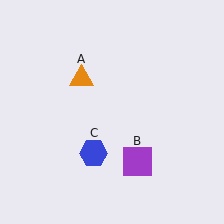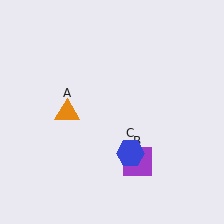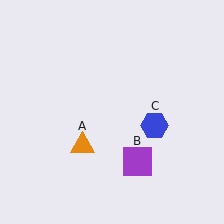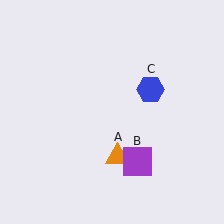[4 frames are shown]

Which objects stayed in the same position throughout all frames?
Purple square (object B) remained stationary.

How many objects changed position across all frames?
2 objects changed position: orange triangle (object A), blue hexagon (object C).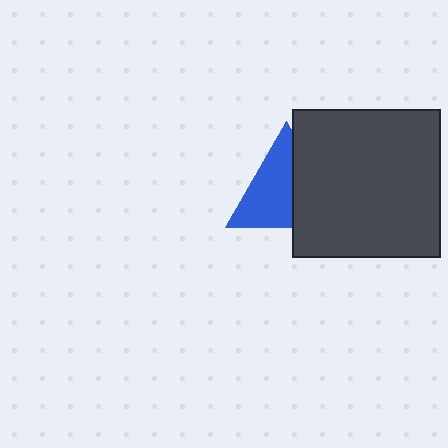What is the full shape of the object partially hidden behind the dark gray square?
The partially hidden object is a blue triangle.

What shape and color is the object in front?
The object in front is a dark gray square.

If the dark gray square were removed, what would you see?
You would see the complete blue triangle.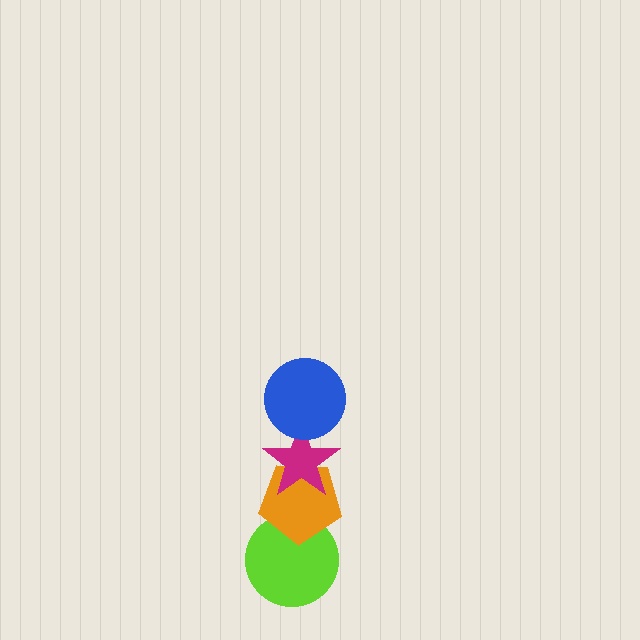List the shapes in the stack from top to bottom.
From top to bottom: the blue circle, the magenta star, the orange pentagon, the lime circle.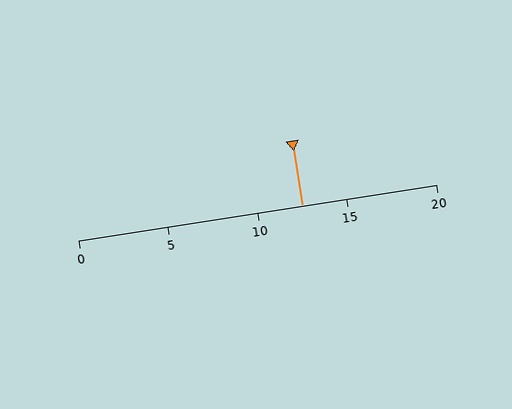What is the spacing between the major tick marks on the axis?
The major ticks are spaced 5 apart.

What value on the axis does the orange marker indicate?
The marker indicates approximately 12.5.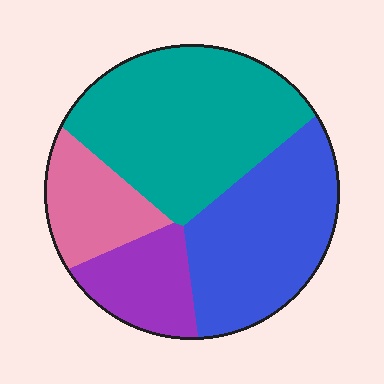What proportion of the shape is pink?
Pink takes up about one eighth (1/8) of the shape.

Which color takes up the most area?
Teal, at roughly 40%.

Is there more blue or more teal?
Teal.